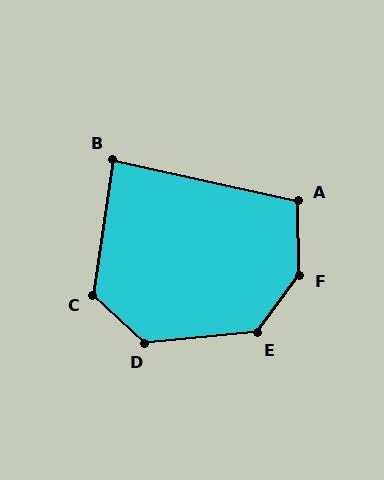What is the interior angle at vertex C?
Approximately 125 degrees (obtuse).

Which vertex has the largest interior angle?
F, at approximately 142 degrees.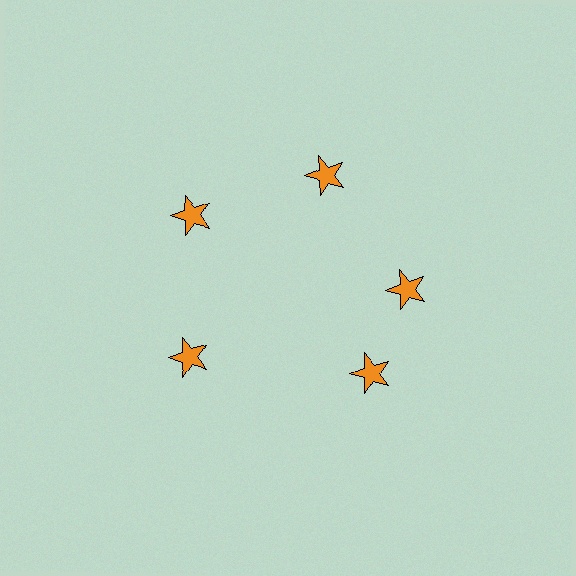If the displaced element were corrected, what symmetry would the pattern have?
It would have 5-fold rotational symmetry — the pattern would map onto itself every 72 degrees.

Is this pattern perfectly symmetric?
No. The 5 orange stars are arranged in a ring, but one element near the 5 o'clock position is rotated out of alignment along the ring, breaking the 5-fold rotational symmetry.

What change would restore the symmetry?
The symmetry would be restored by rotating it back into even spacing with its neighbors so that all 5 stars sit at equal angles and equal distance from the center.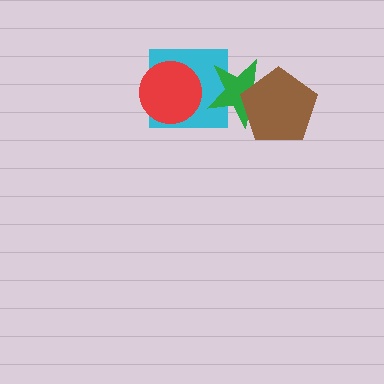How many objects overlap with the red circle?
1 object overlaps with the red circle.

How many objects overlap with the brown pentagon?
1 object overlaps with the brown pentagon.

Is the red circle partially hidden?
No, no other shape covers it.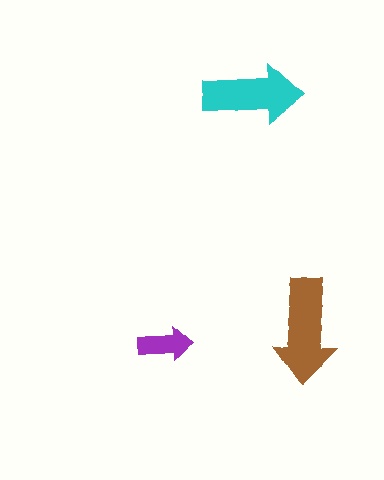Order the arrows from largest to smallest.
the brown one, the cyan one, the purple one.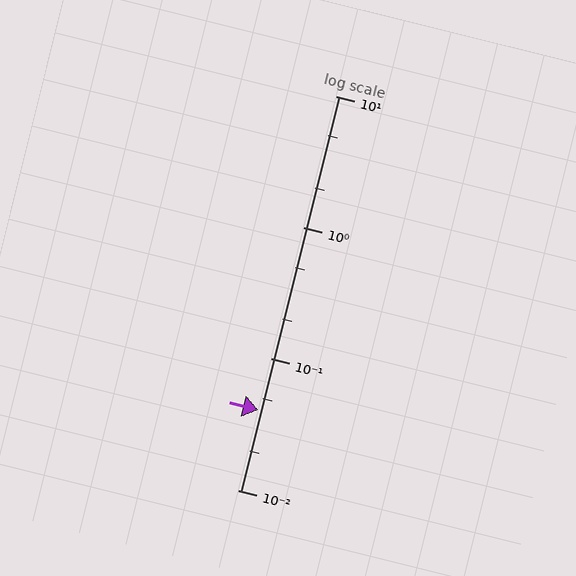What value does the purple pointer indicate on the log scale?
The pointer indicates approximately 0.041.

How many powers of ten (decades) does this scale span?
The scale spans 3 decades, from 0.01 to 10.